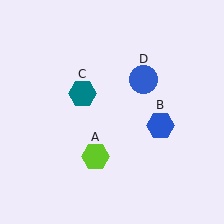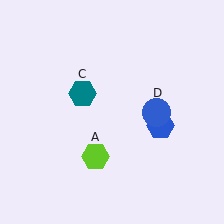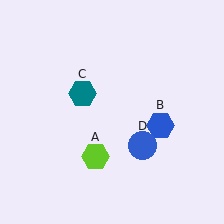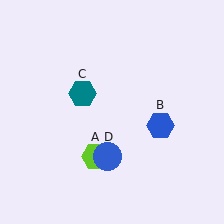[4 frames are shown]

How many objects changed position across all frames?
1 object changed position: blue circle (object D).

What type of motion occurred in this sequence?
The blue circle (object D) rotated clockwise around the center of the scene.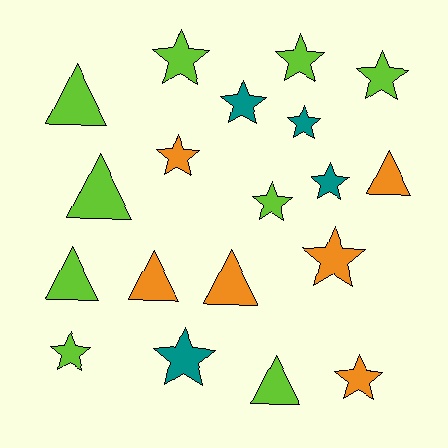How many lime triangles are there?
There are 4 lime triangles.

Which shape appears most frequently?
Star, with 12 objects.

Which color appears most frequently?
Lime, with 9 objects.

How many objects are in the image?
There are 19 objects.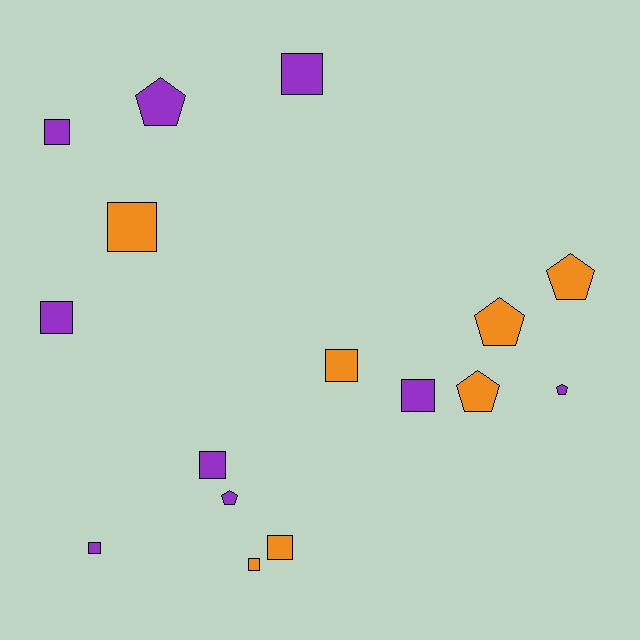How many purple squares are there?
There are 6 purple squares.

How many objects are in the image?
There are 16 objects.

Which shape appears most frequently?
Square, with 10 objects.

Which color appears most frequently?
Purple, with 9 objects.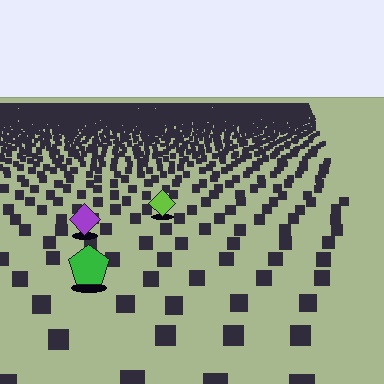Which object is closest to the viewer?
The green pentagon is closest. The texture marks near it are larger and more spread out.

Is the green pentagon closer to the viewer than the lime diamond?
Yes. The green pentagon is closer — you can tell from the texture gradient: the ground texture is coarser near it.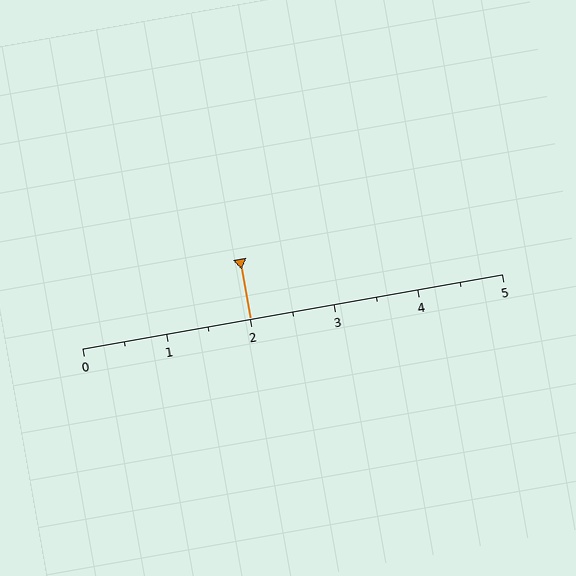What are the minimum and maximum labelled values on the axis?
The axis runs from 0 to 5.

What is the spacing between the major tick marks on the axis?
The major ticks are spaced 1 apart.